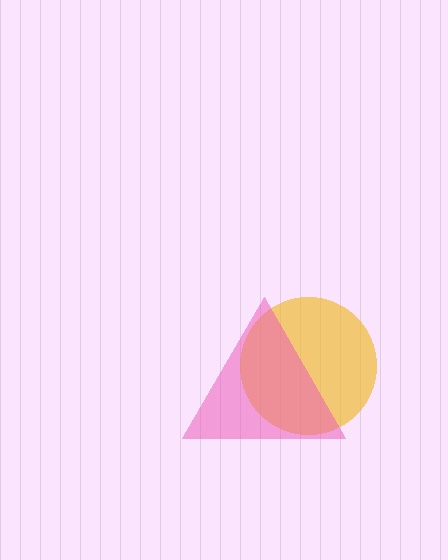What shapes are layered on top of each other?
The layered shapes are: a yellow circle, a pink triangle.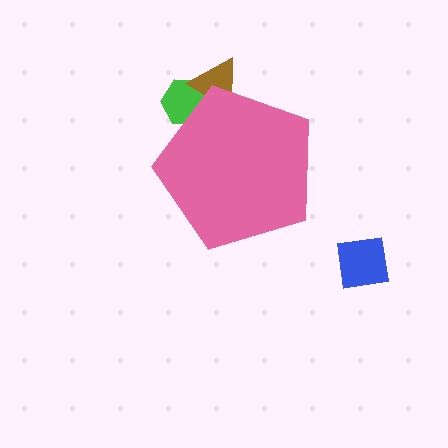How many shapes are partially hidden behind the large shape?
2 shapes are partially hidden.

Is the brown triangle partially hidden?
Yes, the brown triangle is partially hidden behind the pink pentagon.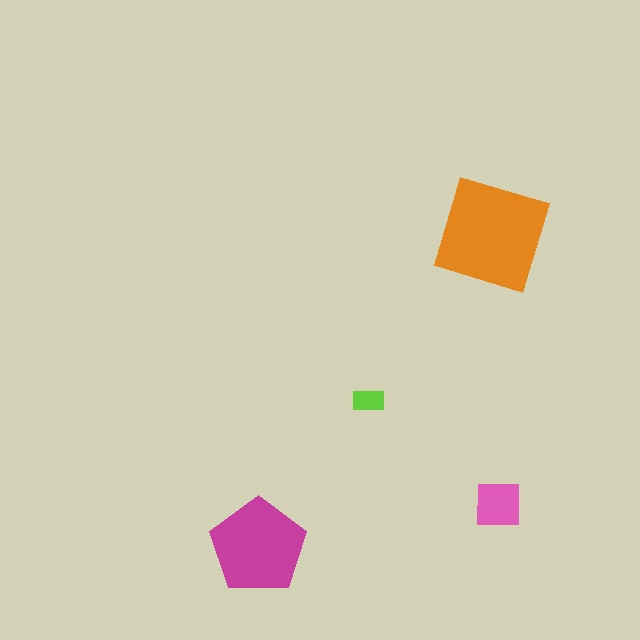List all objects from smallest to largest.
The lime rectangle, the pink square, the magenta pentagon, the orange square.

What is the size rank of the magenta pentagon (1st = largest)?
2nd.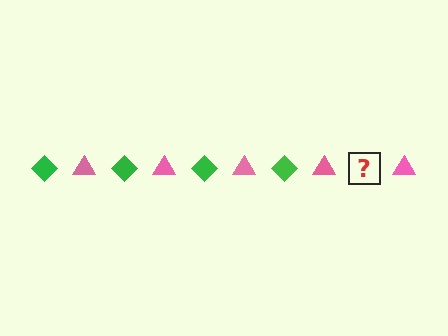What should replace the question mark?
The question mark should be replaced with a green diamond.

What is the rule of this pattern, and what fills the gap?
The rule is that the pattern alternates between green diamond and pink triangle. The gap should be filled with a green diamond.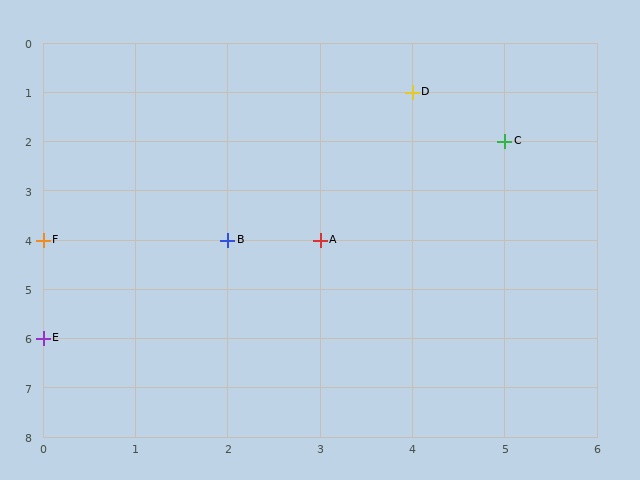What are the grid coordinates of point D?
Point D is at grid coordinates (4, 1).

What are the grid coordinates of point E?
Point E is at grid coordinates (0, 6).